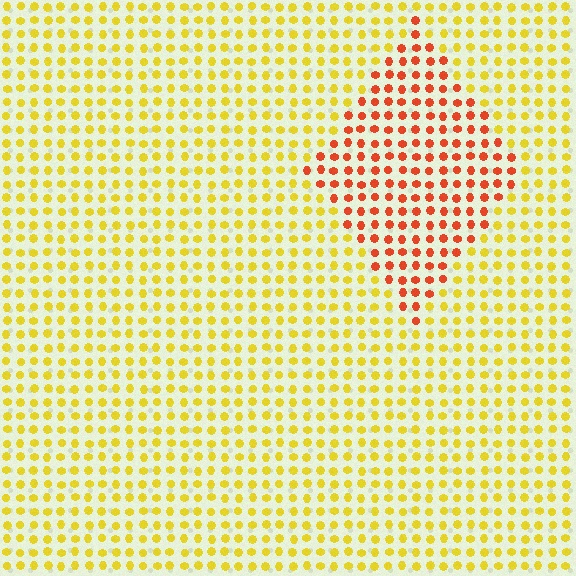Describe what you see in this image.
The image is filled with small yellow elements in a uniform arrangement. A diamond-shaped region is visible where the elements are tinted to a slightly different hue, forming a subtle color boundary.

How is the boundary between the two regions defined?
The boundary is defined purely by a slight shift in hue (about 45 degrees). Spacing, size, and orientation are identical on both sides.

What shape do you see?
I see a diamond.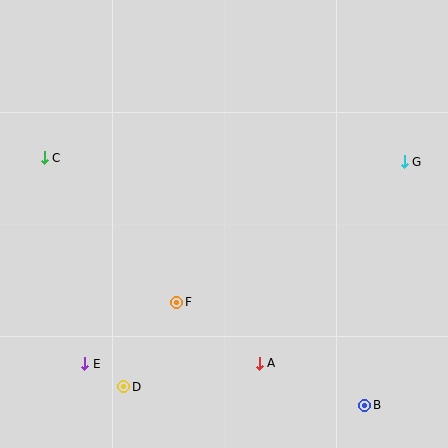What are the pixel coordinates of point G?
Point G is at (404, 162).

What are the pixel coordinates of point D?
Point D is at (124, 387).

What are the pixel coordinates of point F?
Point F is at (177, 302).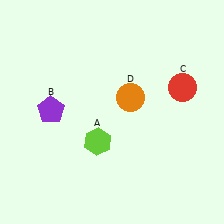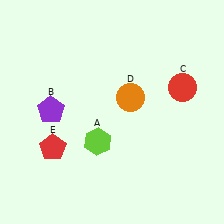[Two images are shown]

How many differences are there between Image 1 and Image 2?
There is 1 difference between the two images.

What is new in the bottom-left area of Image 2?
A red pentagon (E) was added in the bottom-left area of Image 2.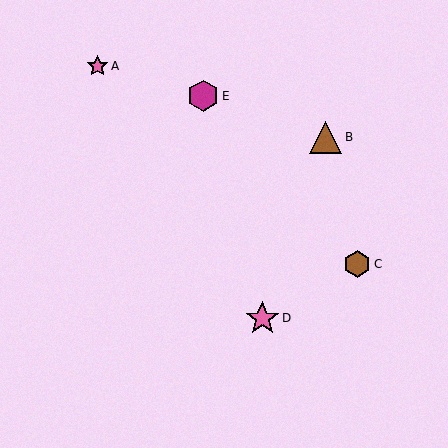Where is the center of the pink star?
The center of the pink star is at (262, 318).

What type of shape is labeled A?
Shape A is a pink star.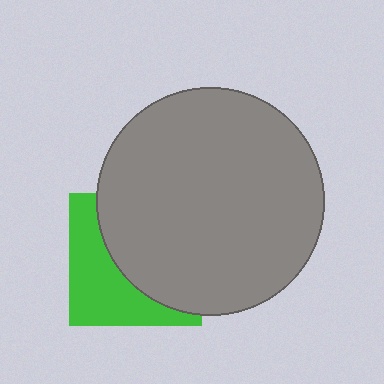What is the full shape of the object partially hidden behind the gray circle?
The partially hidden object is a green square.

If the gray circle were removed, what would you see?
You would see the complete green square.